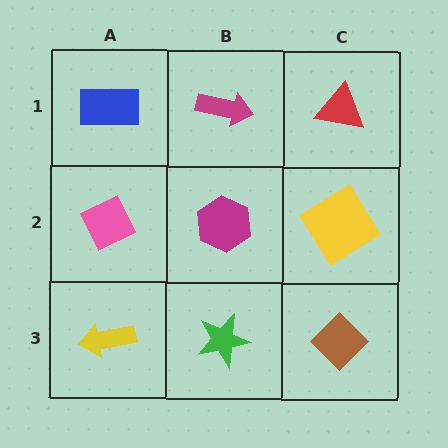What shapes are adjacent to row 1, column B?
A magenta hexagon (row 2, column B), a blue rectangle (row 1, column A), a red triangle (row 1, column C).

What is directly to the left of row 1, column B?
A blue rectangle.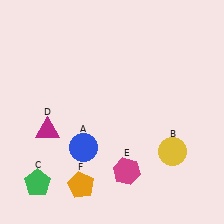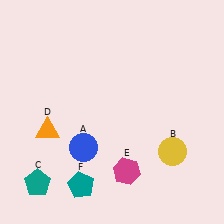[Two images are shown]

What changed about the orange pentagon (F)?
In Image 1, F is orange. In Image 2, it changed to teal.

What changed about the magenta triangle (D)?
In Image 1, D is magenta. In Image 2, it changed to orange.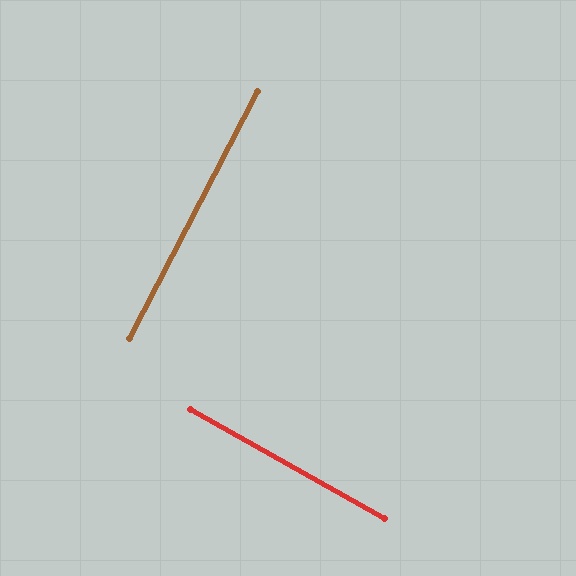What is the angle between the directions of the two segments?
Approximately 88 degrees.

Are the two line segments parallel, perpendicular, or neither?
Perpendicular — they meet at approximately 88°.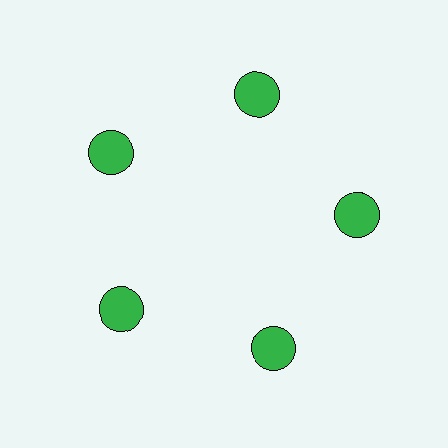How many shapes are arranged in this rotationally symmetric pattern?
There are 5 shapes, arranged in 5 groups of 1.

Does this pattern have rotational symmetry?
Yes, this pattern has 5-fold rotational symmetry. It looks the same after rotating 72 degrees around the center.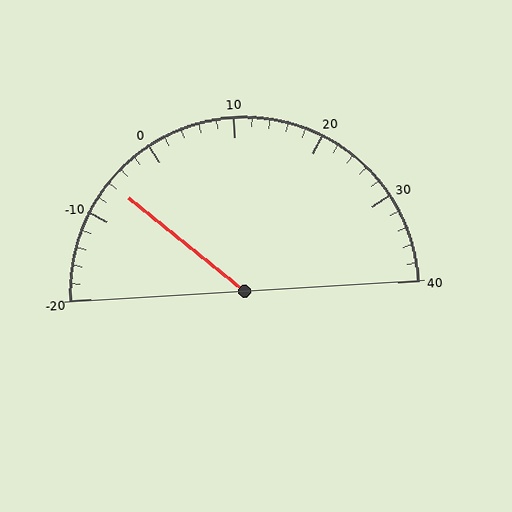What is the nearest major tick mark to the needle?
The nearest major tick mark is -10.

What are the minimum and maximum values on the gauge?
The gauge ranges from -20 to 40.